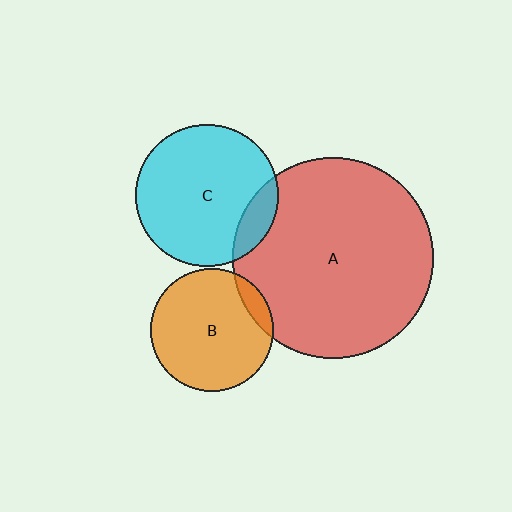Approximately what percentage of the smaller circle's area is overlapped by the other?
Approximately 10%.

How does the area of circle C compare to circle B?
Approximately 1.4 times.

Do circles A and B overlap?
Yes.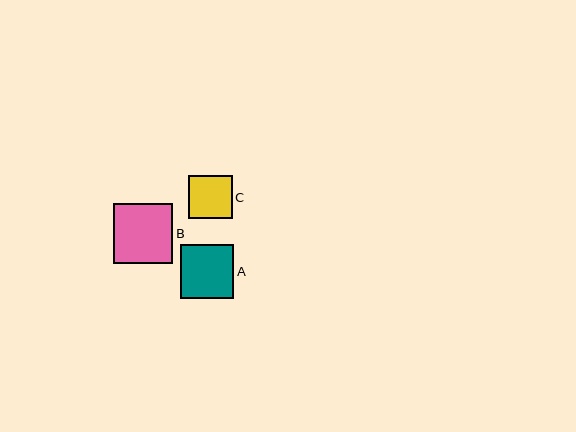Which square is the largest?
Square B is the largest with a size of approximately 60 pixels.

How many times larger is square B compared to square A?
Square B is approximately 1.1 times the size of square A.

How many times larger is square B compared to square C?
Square B is approximately 1.4 times the size of square C.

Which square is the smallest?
Square C is the smallest with a size of approximately 43 pixels.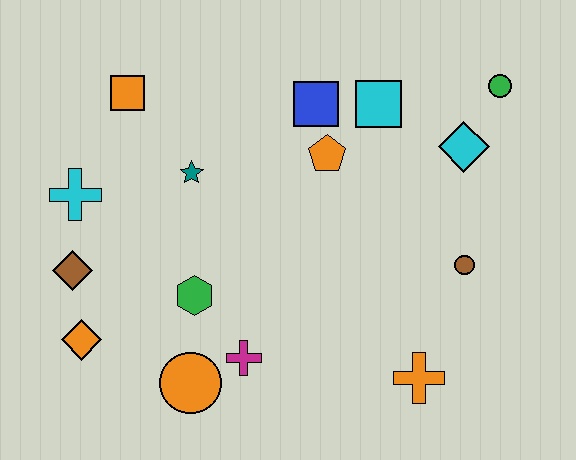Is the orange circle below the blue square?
Yes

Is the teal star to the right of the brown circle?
No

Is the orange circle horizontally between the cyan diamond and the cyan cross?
Yes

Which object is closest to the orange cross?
The brown circle is closest to the orange cross.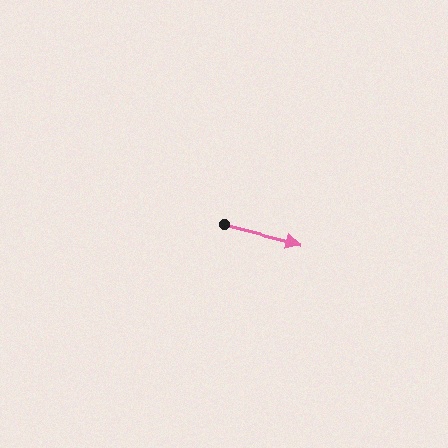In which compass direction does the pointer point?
East.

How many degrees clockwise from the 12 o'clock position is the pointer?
Approximately 104 degrees.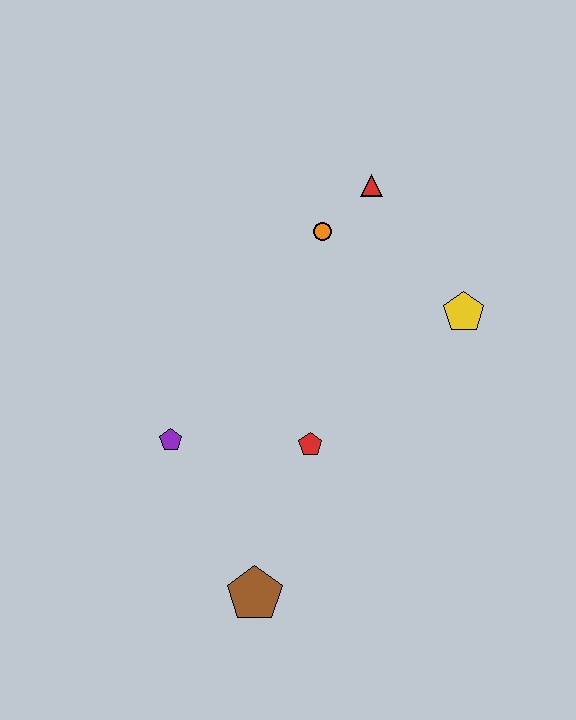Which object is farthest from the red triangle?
The brown pentagon is farthest from the red triangle.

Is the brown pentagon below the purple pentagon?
Yes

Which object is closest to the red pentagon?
The purple pentagon is closest to the red pentagon.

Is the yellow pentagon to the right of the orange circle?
Yes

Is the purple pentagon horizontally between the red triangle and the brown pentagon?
No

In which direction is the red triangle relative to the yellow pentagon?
The red triangle is above the yellow pentagon.